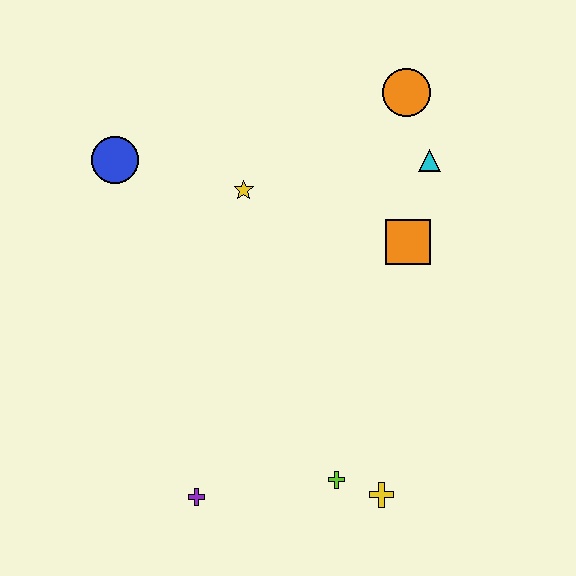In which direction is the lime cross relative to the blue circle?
The lime cross is below the blue circle.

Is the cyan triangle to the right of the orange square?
Yes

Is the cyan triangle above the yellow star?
Yes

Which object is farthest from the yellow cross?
The blue circle is farthest from the yellow cross.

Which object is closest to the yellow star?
The blue circle is closest to the yellow star.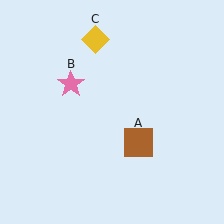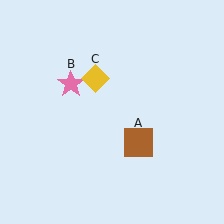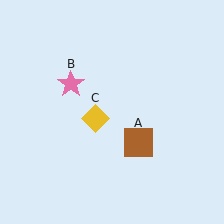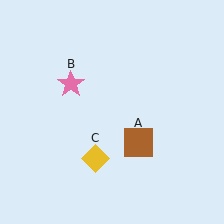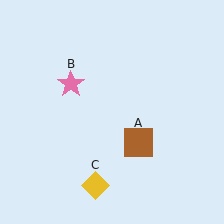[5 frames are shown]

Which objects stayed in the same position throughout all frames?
Brown square (object A) and pink star (object B) remained stationary.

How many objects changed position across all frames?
1 object changed position: yellow diamond (object C).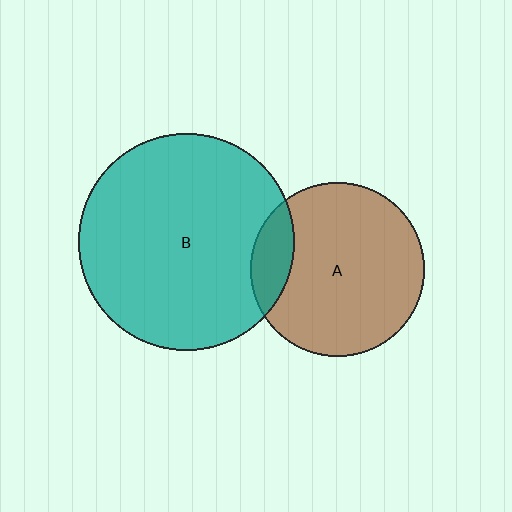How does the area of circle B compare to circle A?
Approximately 1.5 times.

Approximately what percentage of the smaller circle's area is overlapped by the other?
Approximately 15%.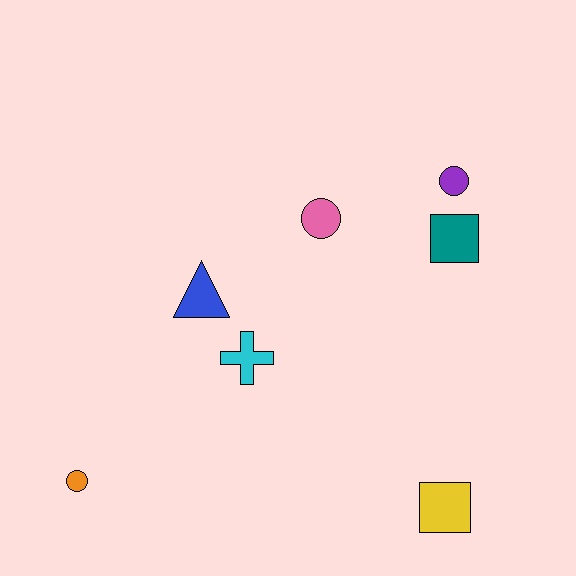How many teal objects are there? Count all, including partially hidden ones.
There is 1 teal object.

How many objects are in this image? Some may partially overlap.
There are 7 objects.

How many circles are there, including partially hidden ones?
There are 3 circles.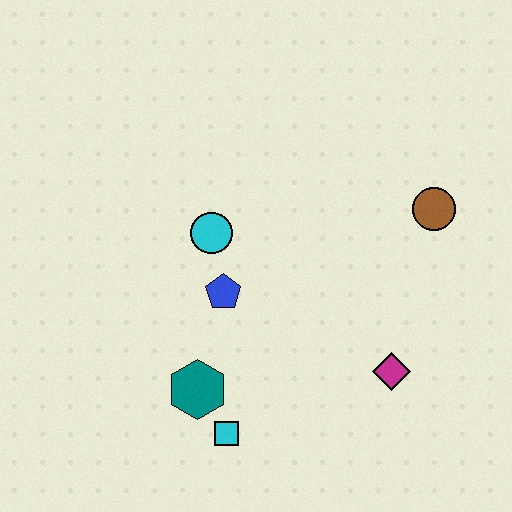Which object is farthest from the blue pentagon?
The brown circle is farthest from the blue pentagon.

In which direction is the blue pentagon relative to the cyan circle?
The blue pentagon is below the cyan circle.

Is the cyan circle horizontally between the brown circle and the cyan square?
No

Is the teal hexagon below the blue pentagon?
Yes